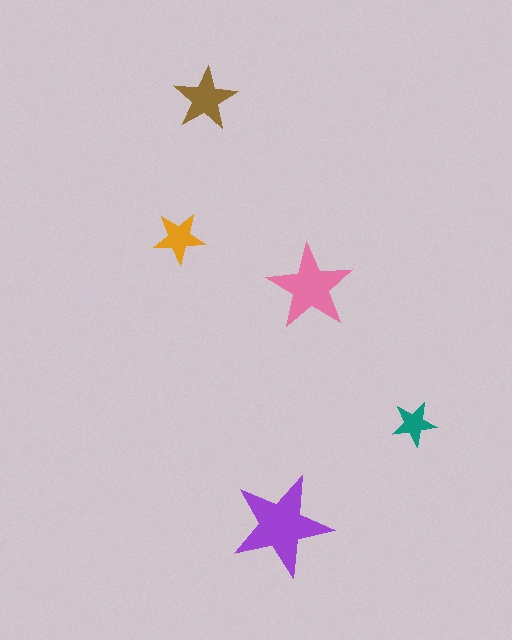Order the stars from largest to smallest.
the purple one, the pink one, the brown one, the orange one, the teal one.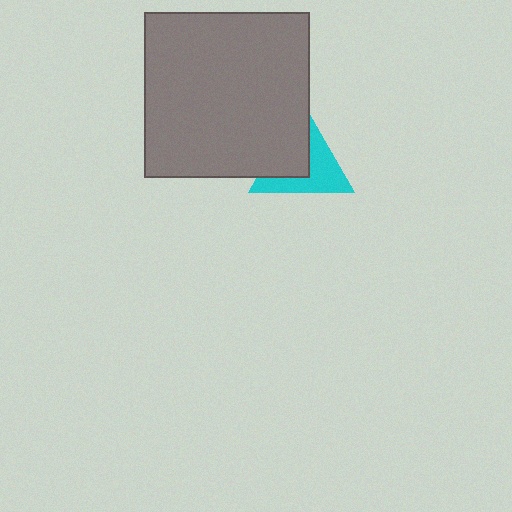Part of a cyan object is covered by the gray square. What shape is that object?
It is a triangle.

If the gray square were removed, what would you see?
You would see the complete cyan triangle.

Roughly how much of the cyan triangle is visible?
About half of it is visible (roughly 54%).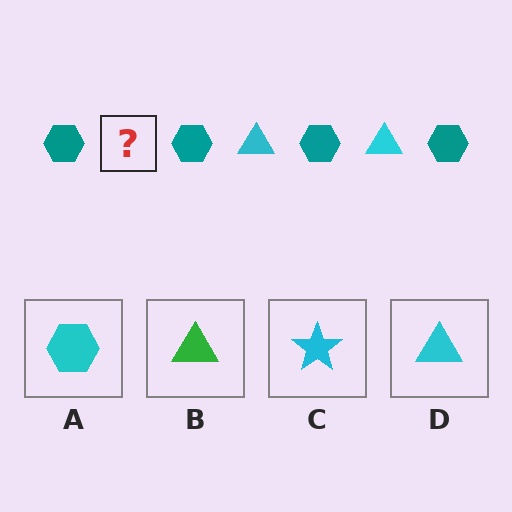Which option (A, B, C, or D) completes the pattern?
D.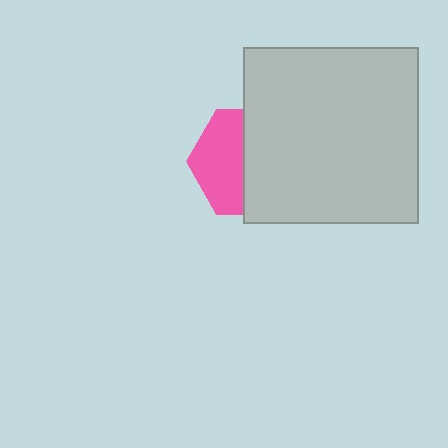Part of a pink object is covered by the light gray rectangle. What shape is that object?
It is a hexagon.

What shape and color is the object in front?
The object in front is a light gray rectangle.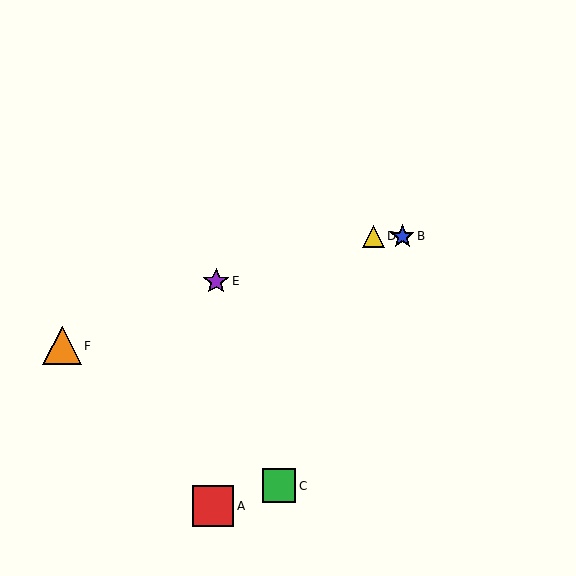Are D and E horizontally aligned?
No, D is at y≈236 and E is at y≈281.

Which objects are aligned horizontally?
Objects B, D are aligned horizontally.